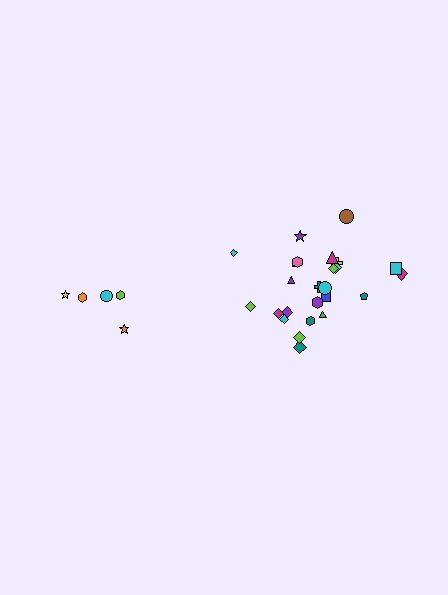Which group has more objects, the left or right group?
The right group.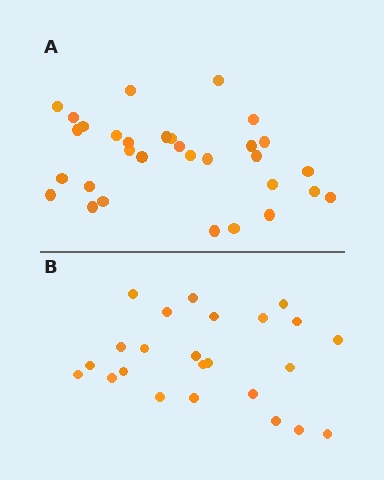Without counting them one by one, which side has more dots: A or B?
Region A (the top region) has more dots.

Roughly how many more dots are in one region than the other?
Region A has roughly 8 or so more dots than region B.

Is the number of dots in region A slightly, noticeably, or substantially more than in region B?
Region A has noticeably more, but not dramatically so. The ratio is roughly 1.3 to 1.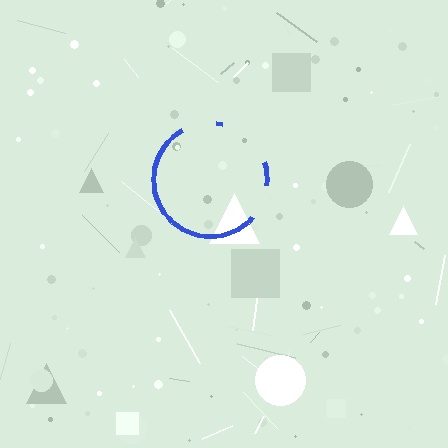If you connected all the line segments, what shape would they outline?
They would outline a circle.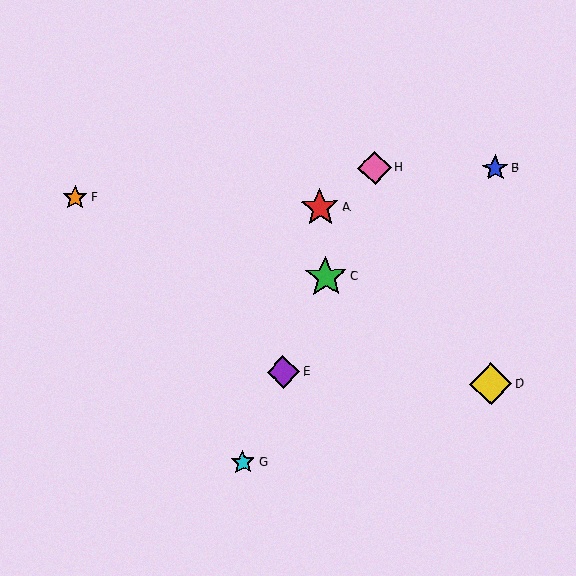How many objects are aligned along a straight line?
4 objects (C, E, G, H) are aligned along a straight line.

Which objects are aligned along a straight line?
Objects C, E, G, H are aligned along a straight line.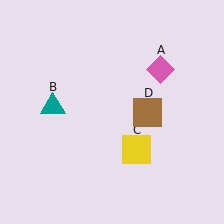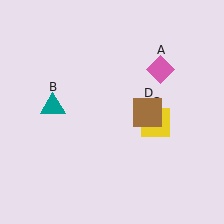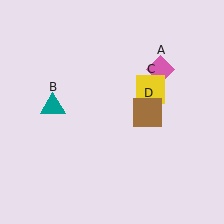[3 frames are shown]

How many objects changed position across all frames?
1 object changed position: yellow square (object C).